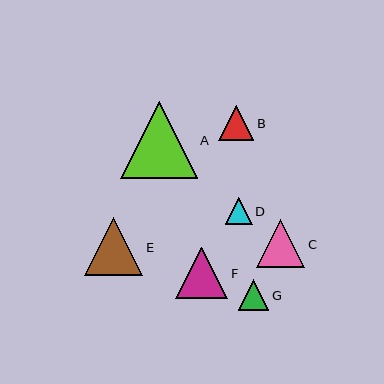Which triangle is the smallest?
Triangle D is the smallest with a size of approximately 27 pixels.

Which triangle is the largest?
Triangle A is the largest with a size of approximately 77 pixels.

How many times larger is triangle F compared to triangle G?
Triangle F is approximately 1.7 times the size of triangle G.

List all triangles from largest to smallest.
From largest to smallest: A, E, F, C, B, G, D.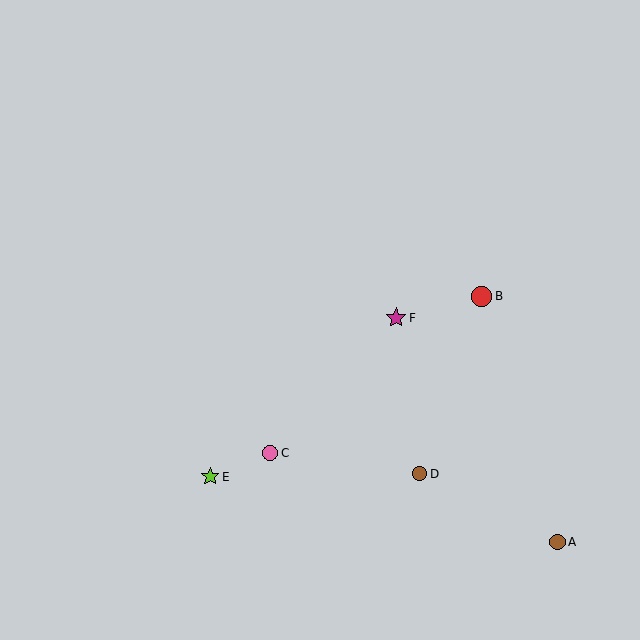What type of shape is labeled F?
Shape F is a magenta star.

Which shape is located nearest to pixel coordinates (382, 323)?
The magenta star (labeled F) at (396, 318) is nearest to that location.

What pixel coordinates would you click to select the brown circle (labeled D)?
Click at (420, 474) to select the brown circle D.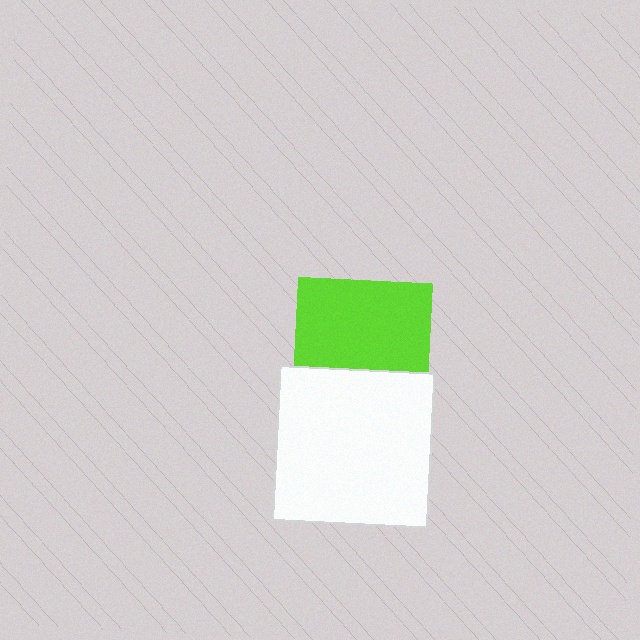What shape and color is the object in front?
The object in front is a white square.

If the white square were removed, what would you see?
You would see the complete lime square.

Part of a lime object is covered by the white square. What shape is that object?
It is a square.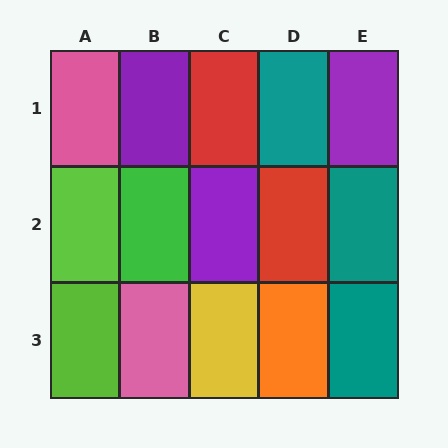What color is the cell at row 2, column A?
Lime.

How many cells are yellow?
1 cell is yellow.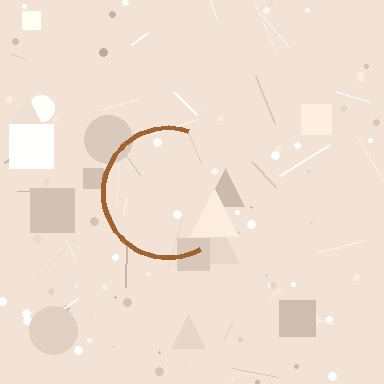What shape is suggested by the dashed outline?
The dashed outline suggests a circle.